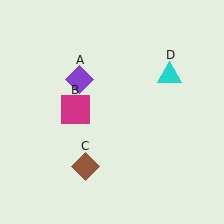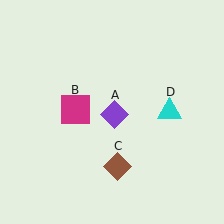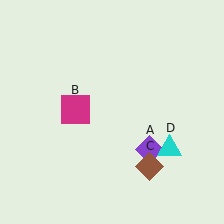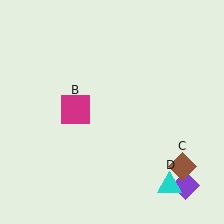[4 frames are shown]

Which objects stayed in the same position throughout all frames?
Magenta square (object B) remained stationary.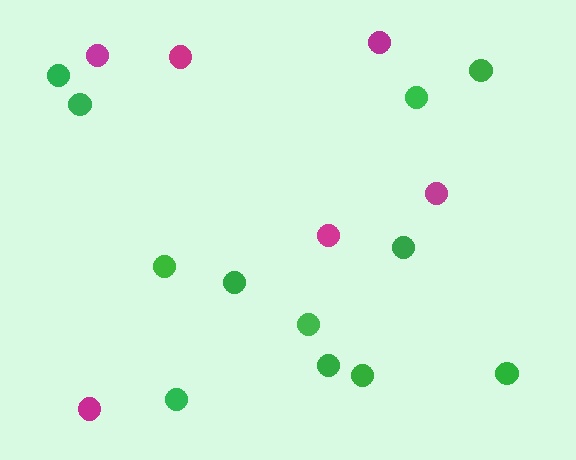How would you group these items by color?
There are 2 groups: one group of magenta circles (6) and one group of green circles (12).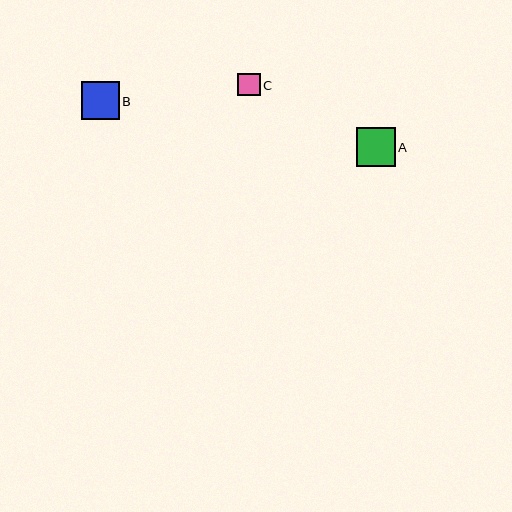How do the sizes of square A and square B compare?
Square A and square B are approximately the same size.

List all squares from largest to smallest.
From largest to smallest: A, B, C.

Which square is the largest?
Square A is the largest with a size of approximately 39 pixels.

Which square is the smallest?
Square C is the smallest with a size of approximately 22 pixels.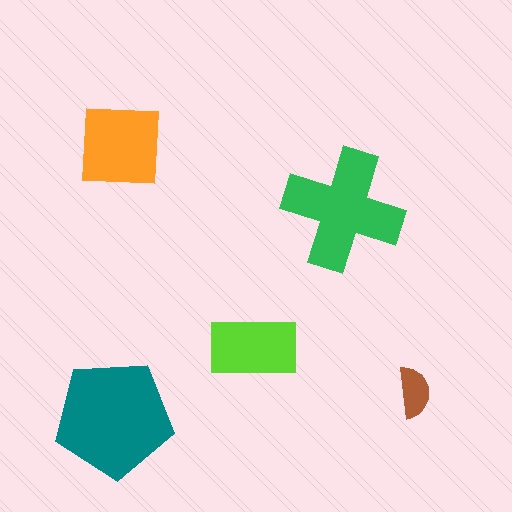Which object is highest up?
The orange square is topmost.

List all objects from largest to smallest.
The teal pentagon, the green cross, the orange square, the lime rectangle, the brown semicircle.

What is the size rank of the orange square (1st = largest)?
3rd.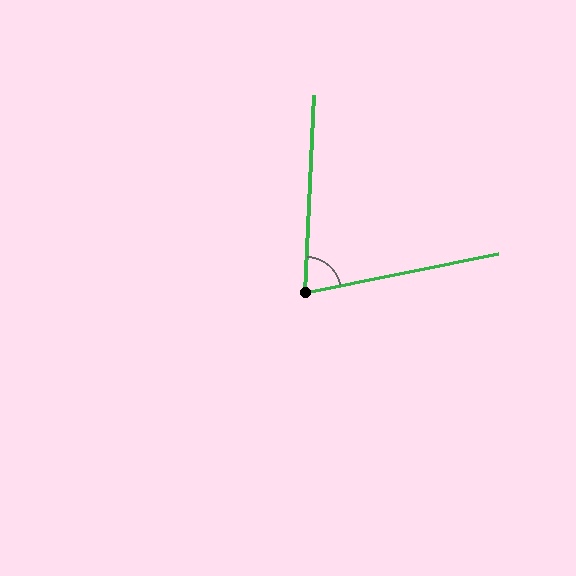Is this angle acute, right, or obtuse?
It is acute.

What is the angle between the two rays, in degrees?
Approximately 76 degrees.